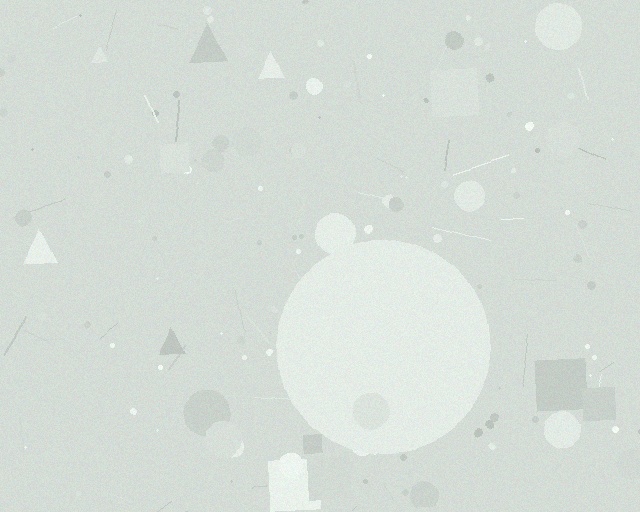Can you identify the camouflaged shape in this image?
The camouflaged shape is a circle.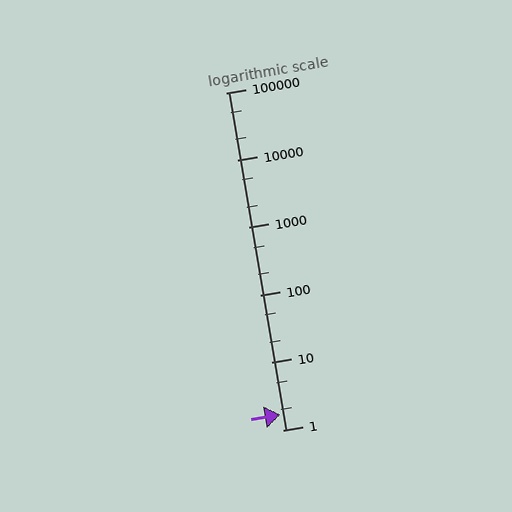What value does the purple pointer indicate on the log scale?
The pointer indicates approximately 1.7.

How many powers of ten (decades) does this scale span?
The scale spans 5 decades, from 1 to 100000.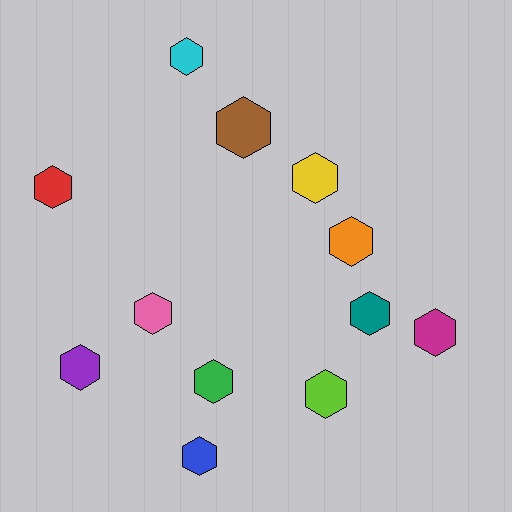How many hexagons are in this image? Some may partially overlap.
There are 12 hexagons.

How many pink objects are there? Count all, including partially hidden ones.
There is 1 pink object.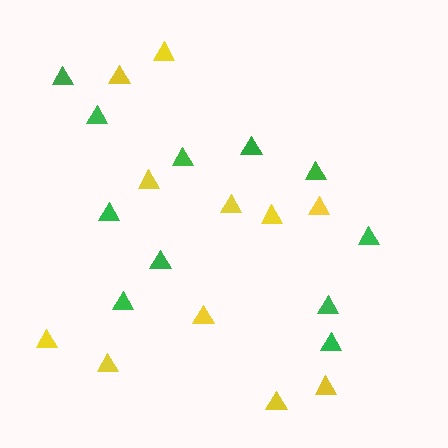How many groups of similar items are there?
There are 2 groups: one group of green triangles (11) and one group of yellow triangles (11).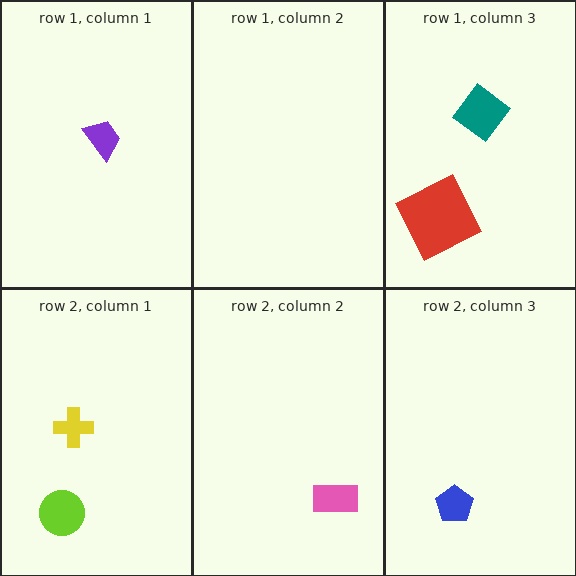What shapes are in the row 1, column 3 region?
The red square, the teal diamond.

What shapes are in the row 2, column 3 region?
The blue pentagon.